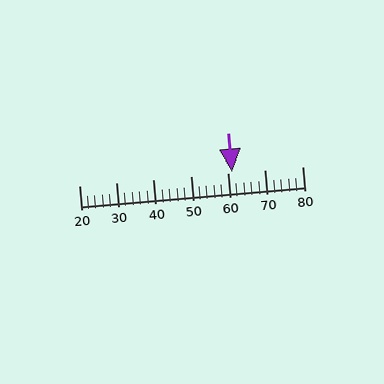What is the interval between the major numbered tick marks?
The major tick marks are spaced 10 units apart.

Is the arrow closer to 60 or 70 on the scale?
The arrow is closer to 60.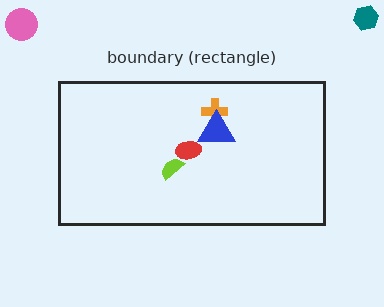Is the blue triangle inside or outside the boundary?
Inside.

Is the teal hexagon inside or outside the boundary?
Outside.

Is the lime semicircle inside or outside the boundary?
Inside.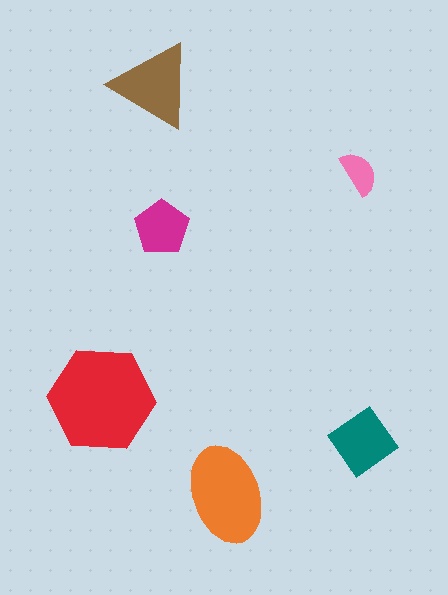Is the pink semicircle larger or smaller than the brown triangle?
Smaller.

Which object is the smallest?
The pink semicircle.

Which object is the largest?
The red hexagon.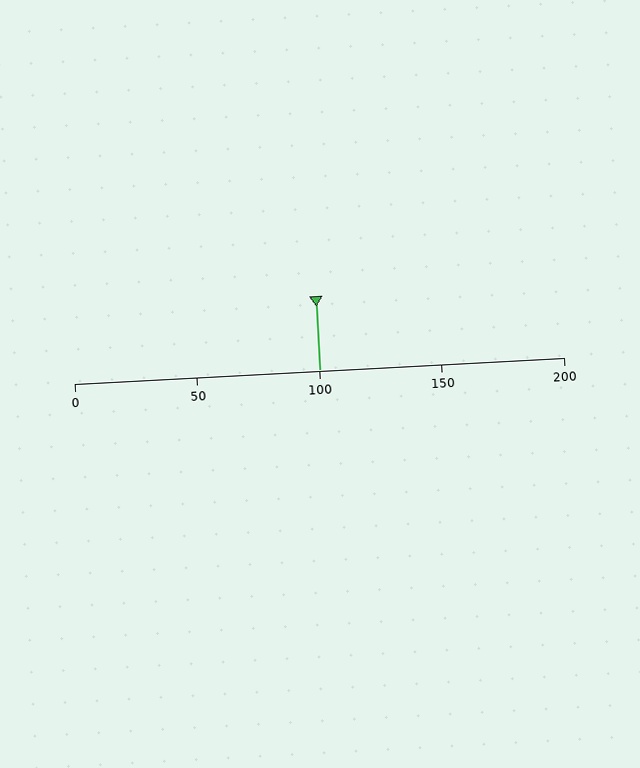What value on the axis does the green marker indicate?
The marker indicates approximately 100.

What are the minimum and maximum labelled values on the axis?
The axis runs from 0 to 200.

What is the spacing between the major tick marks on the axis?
The major ticks are spaced 50 apart.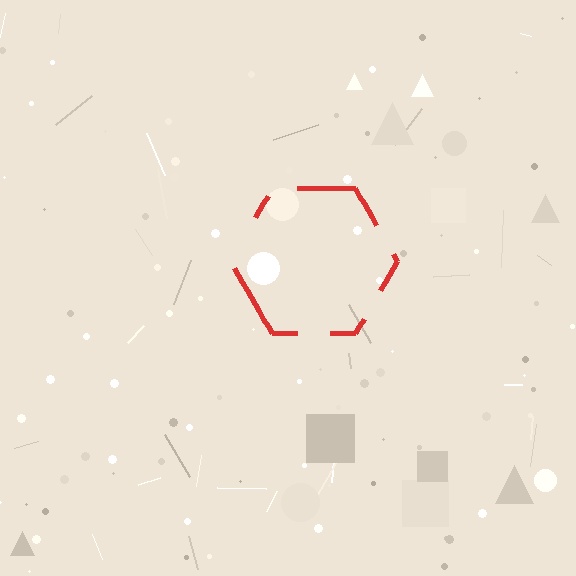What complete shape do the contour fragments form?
The contour fragments form a hexagon.